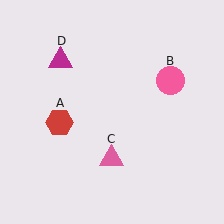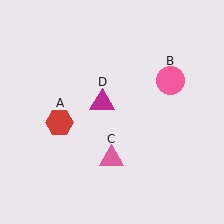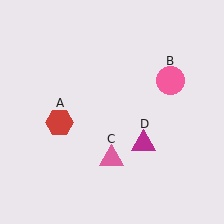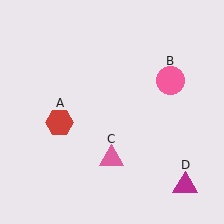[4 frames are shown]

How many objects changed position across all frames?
1 object changed position: magenta triangle (object D).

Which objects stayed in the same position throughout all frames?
Red hexagon (object A) and pink circle (object B) and pink triangle (object C) remained stationary.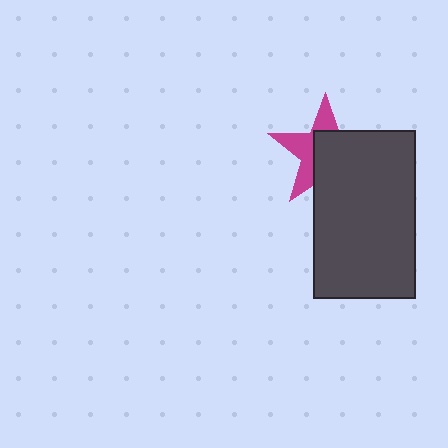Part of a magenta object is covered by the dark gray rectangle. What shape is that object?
It is a star.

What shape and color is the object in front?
The object in front is a dark gray rectangle.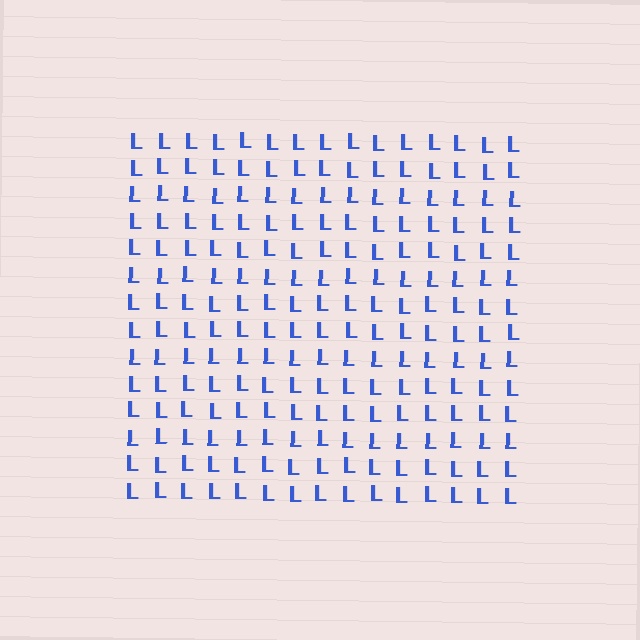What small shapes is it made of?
It is made of small letter L's.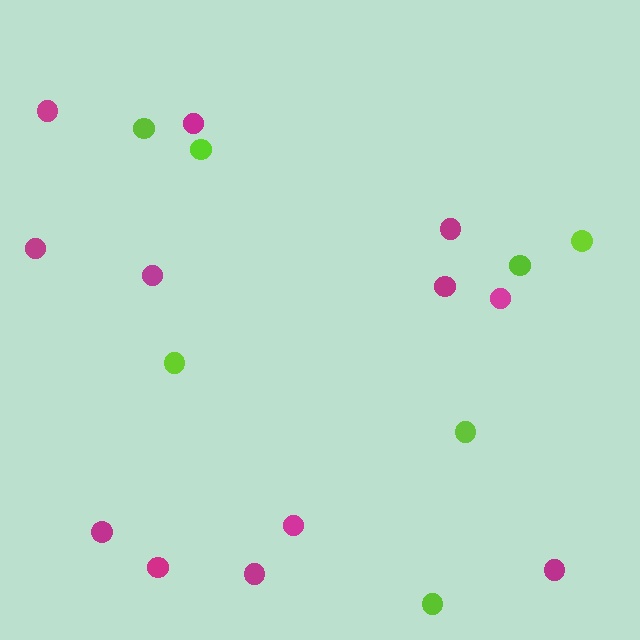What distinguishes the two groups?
There are 2 groups: one group of lime circles (7) and one group of magenta circles (12).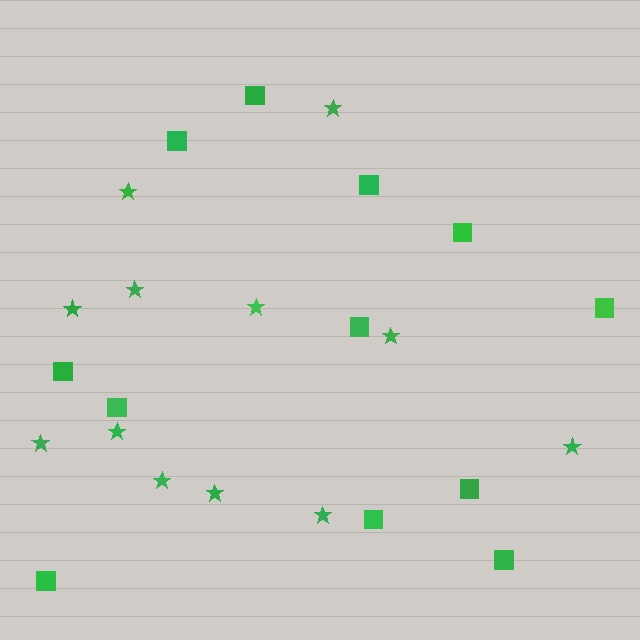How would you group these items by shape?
There are 2 groups: one group of squares (12) and one group of stars (12).